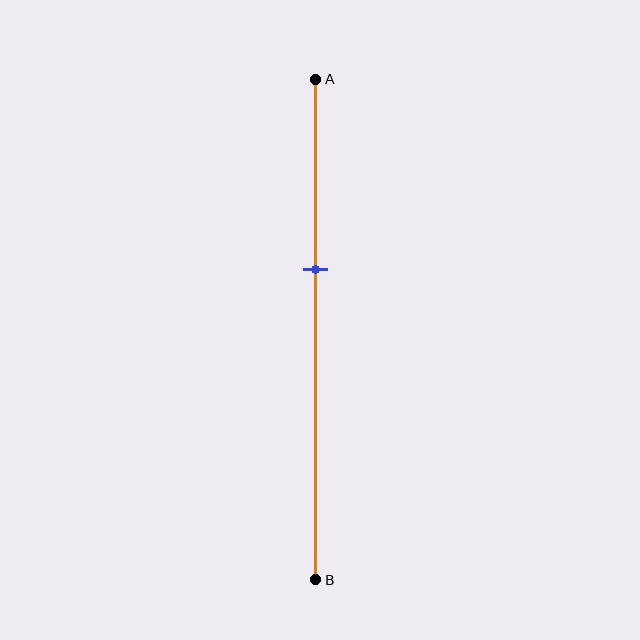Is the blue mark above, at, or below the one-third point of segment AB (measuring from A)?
The blue mark is below the one-third point of segment AB.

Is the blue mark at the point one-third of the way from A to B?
No, the mark is at about 40% from A, not at the 33% one-third point.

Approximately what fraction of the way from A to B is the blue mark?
The blue mark is approximately 40% of the way from A to B.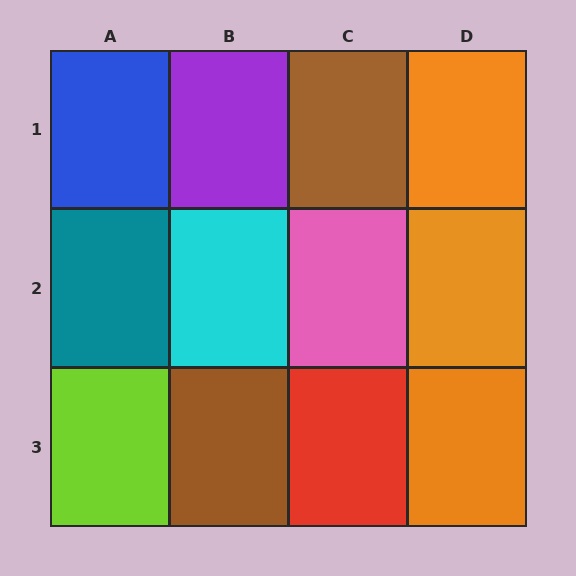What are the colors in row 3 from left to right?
Lime, brown, red, orange.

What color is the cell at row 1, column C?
Brown.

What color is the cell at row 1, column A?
Blue.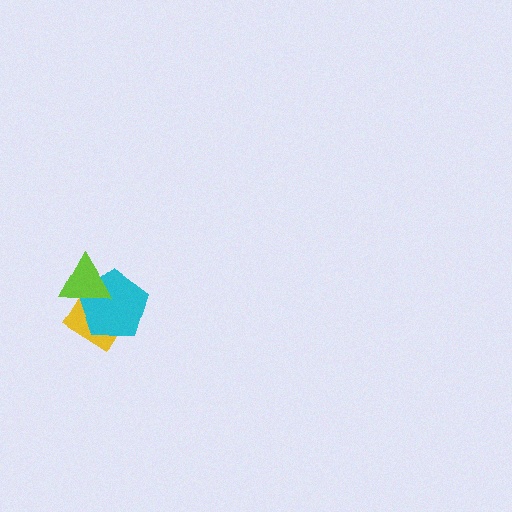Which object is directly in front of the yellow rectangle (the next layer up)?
The cyan pentagon is directly in front of the yellow rectangle.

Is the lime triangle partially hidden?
No, no other shape covers it.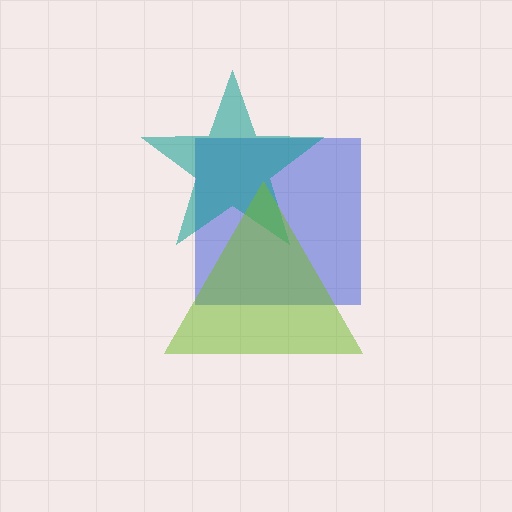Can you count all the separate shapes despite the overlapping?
Yes, there are 3 separate shapes.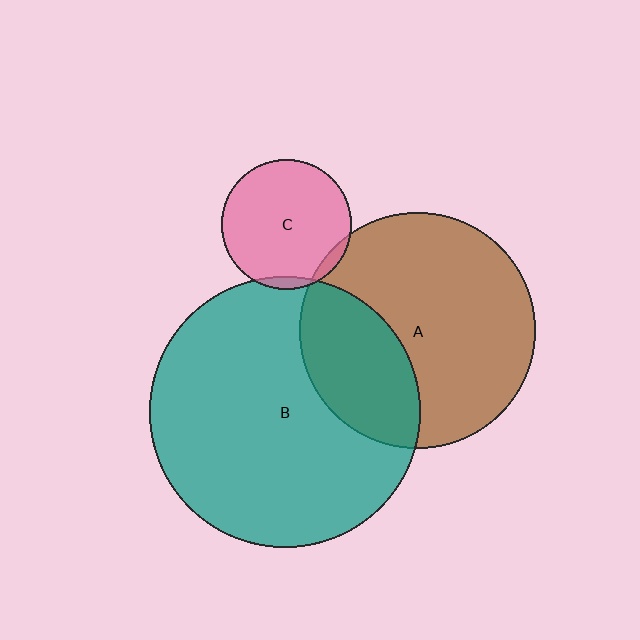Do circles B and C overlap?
Yes.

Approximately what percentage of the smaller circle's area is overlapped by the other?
Approximately 5%.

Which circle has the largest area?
Circle B (teal).